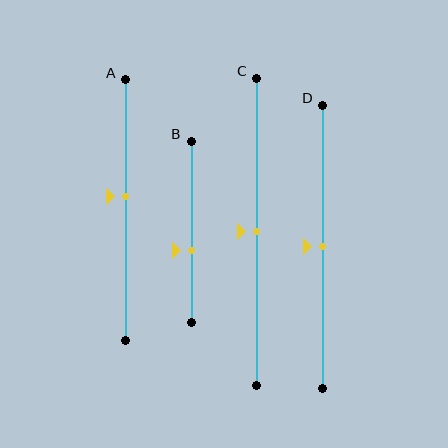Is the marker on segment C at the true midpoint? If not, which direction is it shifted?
Yes, the marker on segment C is at the true midpoint.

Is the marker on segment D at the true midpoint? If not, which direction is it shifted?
Yes, the marker on segment D is at the true midpoint.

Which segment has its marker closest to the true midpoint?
Segment C has its marker closest to the true midpoint.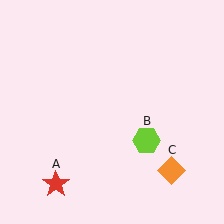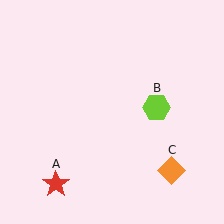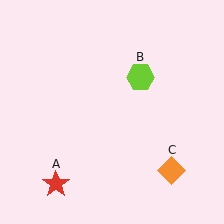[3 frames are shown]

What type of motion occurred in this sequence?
The lime hexagon (object B) rotated counterclockwise around the center of the scene.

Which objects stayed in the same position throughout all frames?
Red star (object A) and orange diamond (object C) remained stationary.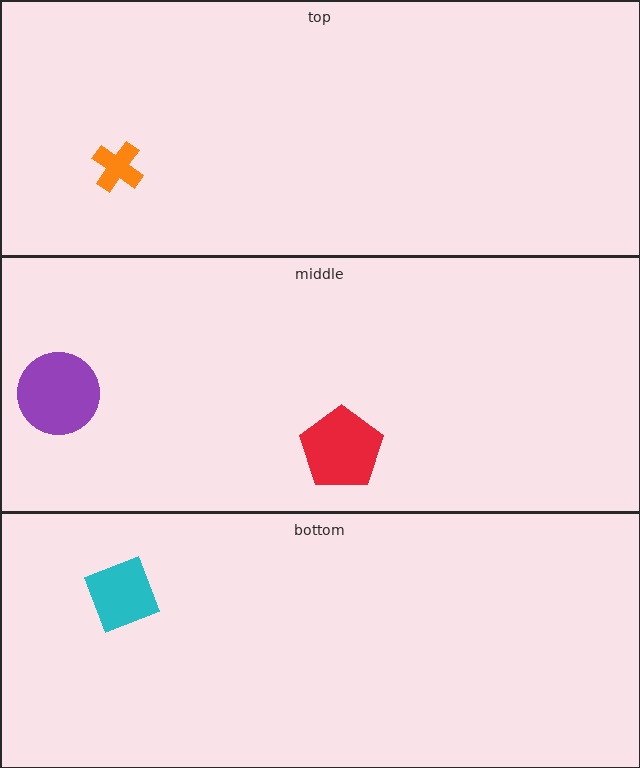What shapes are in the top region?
The orange cross.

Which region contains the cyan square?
The bottom region.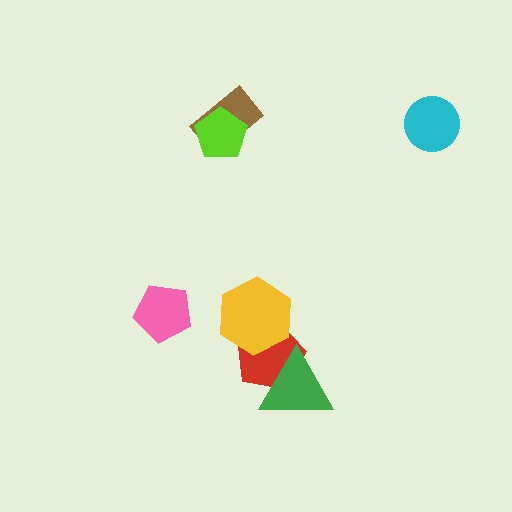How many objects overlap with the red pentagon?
2 objects overlap with the red pentagon.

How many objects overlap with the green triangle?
1 object overlaps with the green triangle.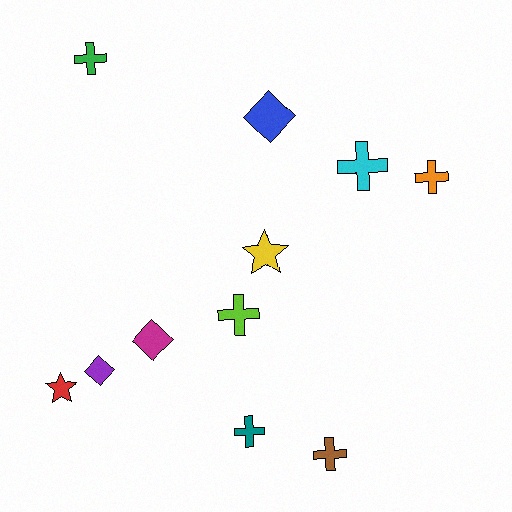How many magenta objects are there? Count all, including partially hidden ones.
There is 1 magenta object.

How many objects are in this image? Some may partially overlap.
There are 11 objects.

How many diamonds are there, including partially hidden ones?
There are 3 diamonds.